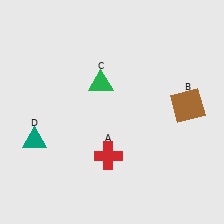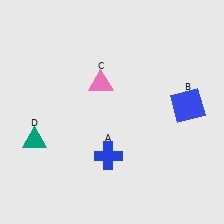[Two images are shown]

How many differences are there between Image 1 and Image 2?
There are 3 differences between the two images.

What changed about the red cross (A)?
In Image 1, A is red. In Image 2, it changed to blue.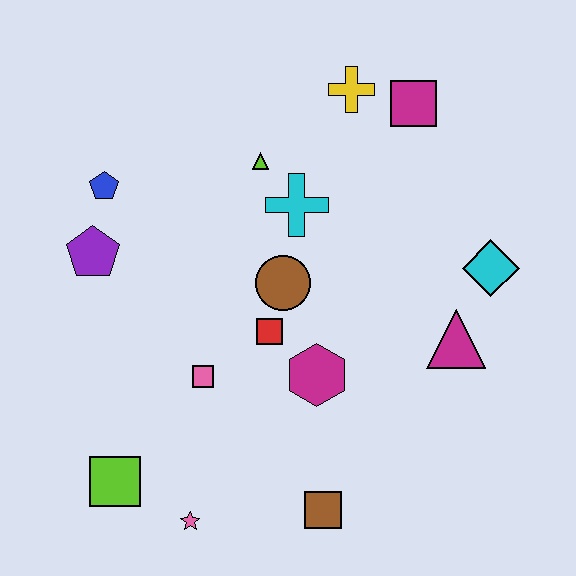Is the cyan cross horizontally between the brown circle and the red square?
No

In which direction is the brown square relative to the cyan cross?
The brown square is below the cyan cross.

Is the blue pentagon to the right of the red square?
No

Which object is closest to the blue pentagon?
The purple pentagon is closest to the blue pentagon.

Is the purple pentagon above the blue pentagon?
No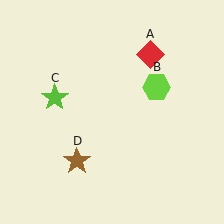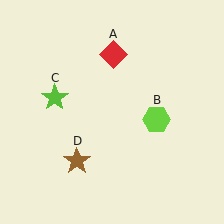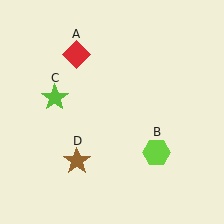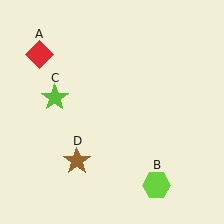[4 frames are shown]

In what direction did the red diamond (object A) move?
The red diamond (object A) moved left.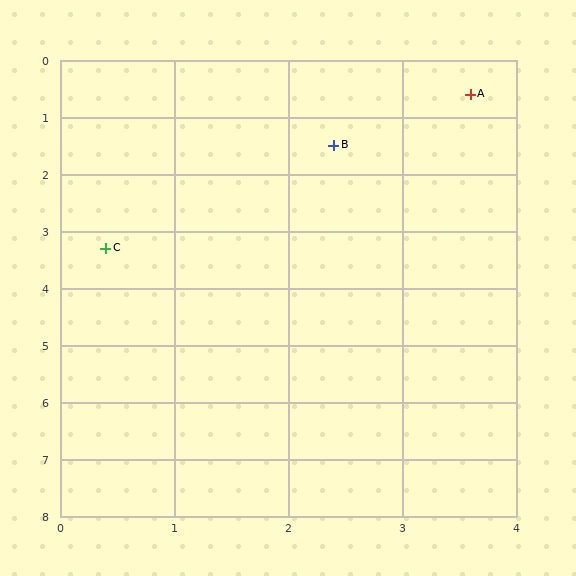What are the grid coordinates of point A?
Point A is at approximately (3.6, 0.6).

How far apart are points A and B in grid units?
Points A and B are about 1.5 grid units apart.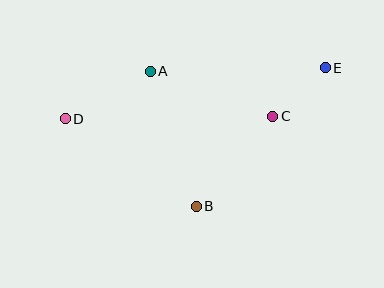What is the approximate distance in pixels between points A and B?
The distance between A and B is approximately 143 pixels.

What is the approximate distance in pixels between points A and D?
The distance between A and D is approximately 97 pixels.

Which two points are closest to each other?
Points C and E are closest to each other.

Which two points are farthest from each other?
Points D and E are farthest from each other.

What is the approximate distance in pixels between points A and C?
The distance between A and C is approximately 131 pixels.